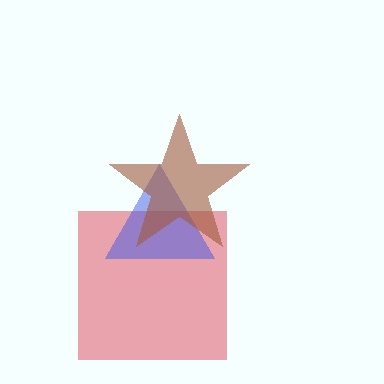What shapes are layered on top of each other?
The layered shapes are: a red square, a blue triangle, a brown star.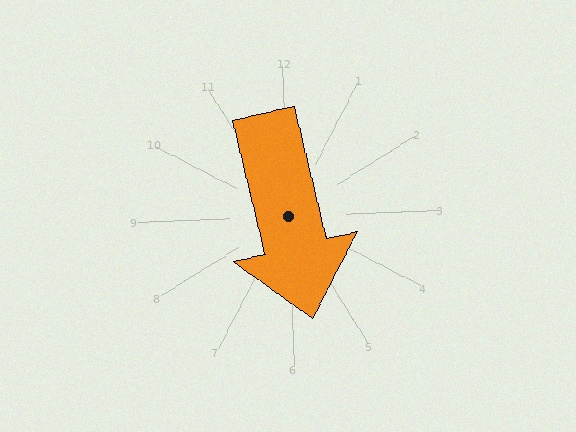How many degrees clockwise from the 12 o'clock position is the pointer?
Approximately 169 degrees.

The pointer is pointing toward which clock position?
Roughly 6 o'clock.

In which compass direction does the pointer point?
South.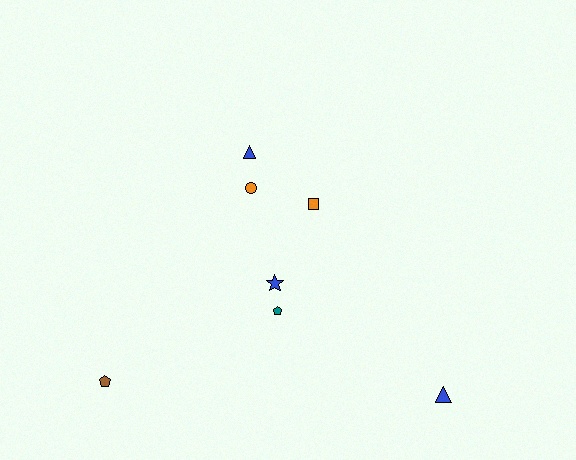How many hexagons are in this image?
There are no hexagons.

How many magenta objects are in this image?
There are no magenta objects.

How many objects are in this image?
There are 7 objects.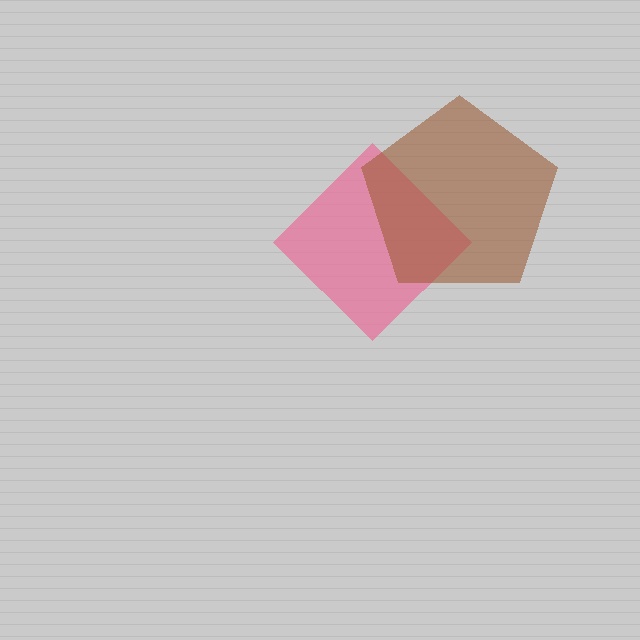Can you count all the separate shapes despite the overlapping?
Yes, there are 2 separate shapes.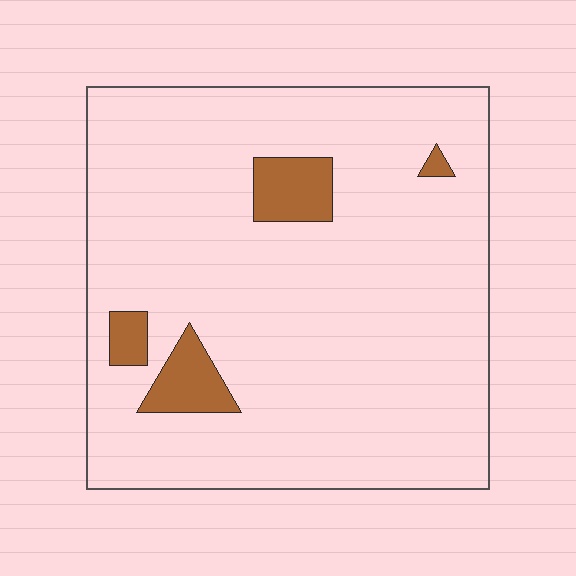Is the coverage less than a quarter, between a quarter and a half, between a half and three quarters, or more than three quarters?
Less than a quarter.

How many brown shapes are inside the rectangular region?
4.